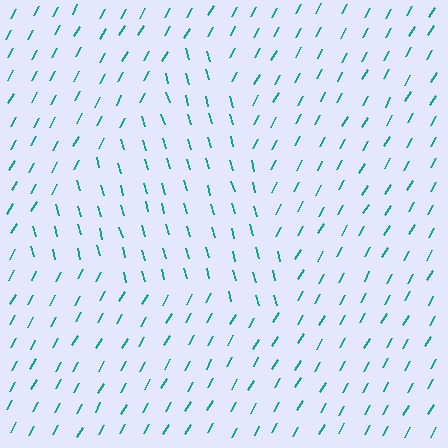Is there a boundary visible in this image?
Yes, there is a texture boundary formed by a change in line orientation.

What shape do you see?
I see a triangle.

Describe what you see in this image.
The image is filled with small teal line segments. A triangle region in the image has lines oriented differently from the surrounding lines, creating a visible texture boundary.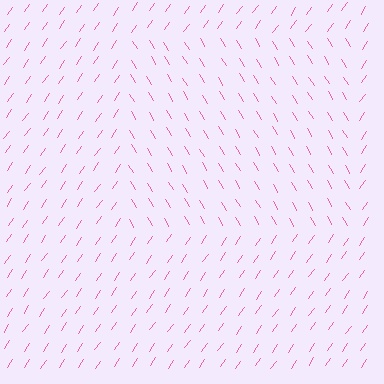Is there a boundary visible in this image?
Yes, there is a texture boundary formed by a change in line orientation.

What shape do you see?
I see a rectangle.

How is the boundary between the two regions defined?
The boundary is defined purely by a change in line orientation (approximately 66 degrees difference). All lines are the same color and thickness.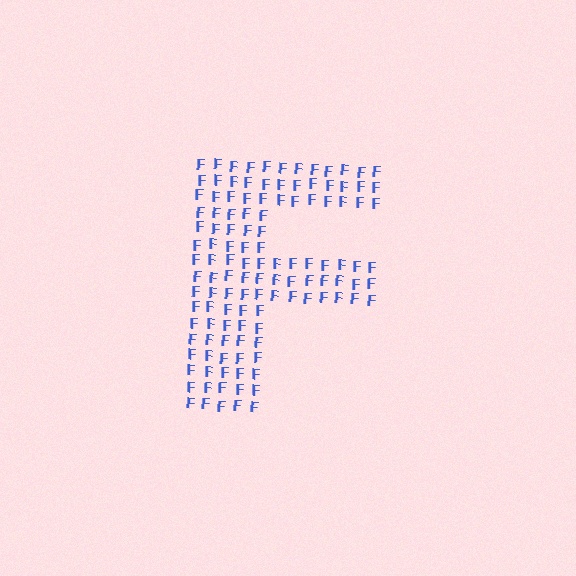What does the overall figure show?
The overall figure shows the letter F.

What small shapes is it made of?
It is made of small letter F's.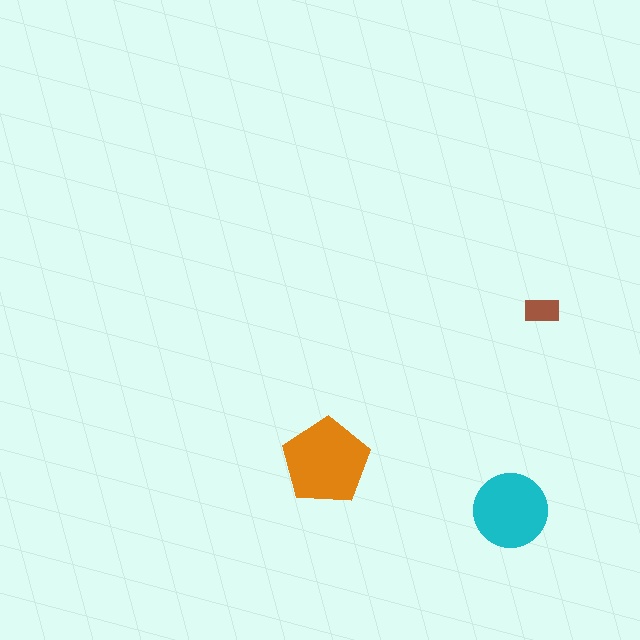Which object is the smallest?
The brown rectangle.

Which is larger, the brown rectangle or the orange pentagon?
The orange pentagon.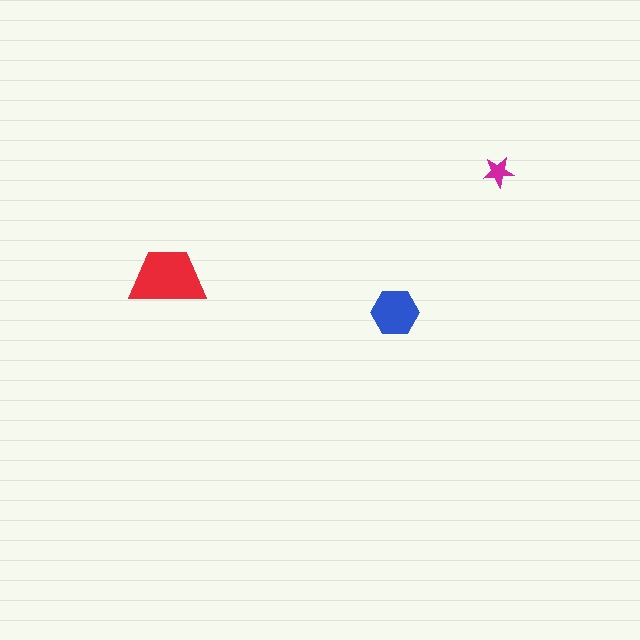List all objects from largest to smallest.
The red trapezoid, the blue hexagon, the magenta star.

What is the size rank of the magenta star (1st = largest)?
3rd.